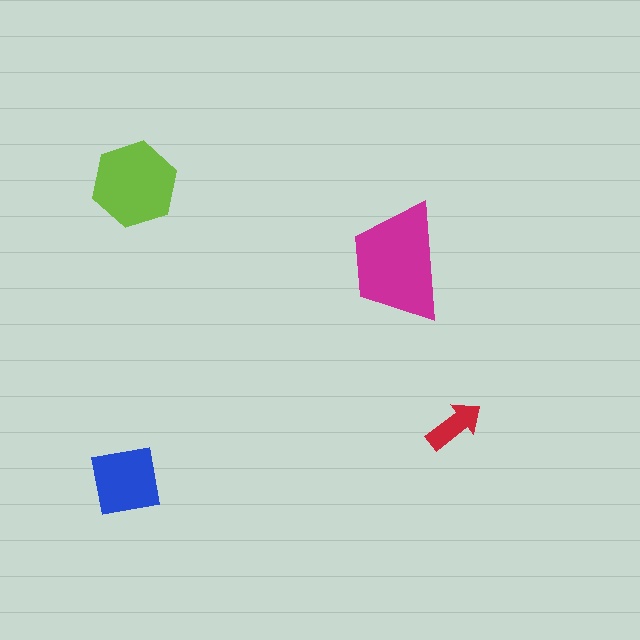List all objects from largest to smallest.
The magenta trapezoid, the lime hexagon, the blue square, the red arrow.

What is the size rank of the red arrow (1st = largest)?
4th.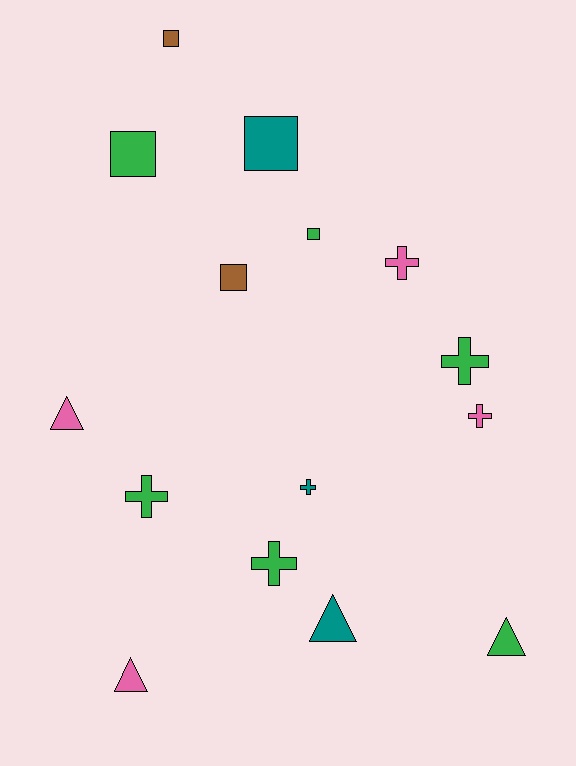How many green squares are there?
There are 2 green squares.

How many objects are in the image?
There are 15 objects.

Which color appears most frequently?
Green, with 6 objects.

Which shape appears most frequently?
Cross, with 6 objects.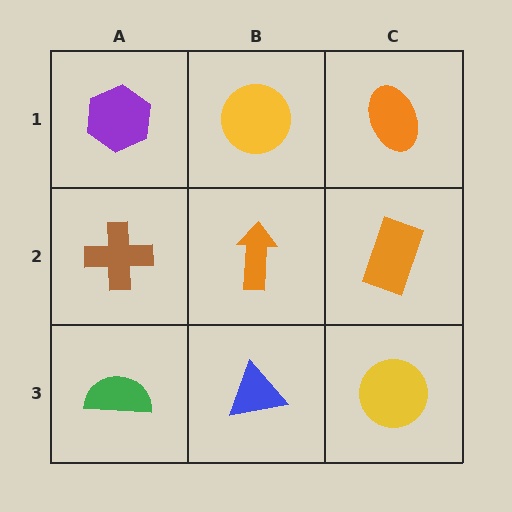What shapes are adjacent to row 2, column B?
A yellow circle (row 1, column B), a blue triangle (row 3, column B), a brown cross (row 2, column A), an orange rectangle (row 2, column C).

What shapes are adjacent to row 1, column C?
An orange rectangle (row 2, column C), a yellow circle (row 1, column B).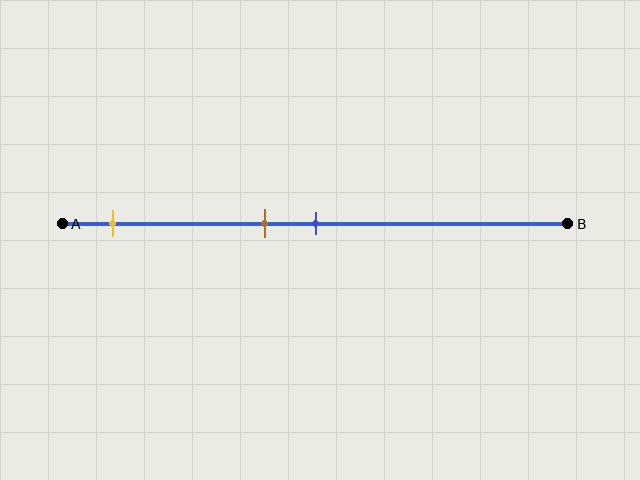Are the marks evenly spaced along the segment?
No, the marks are not evenly spaced.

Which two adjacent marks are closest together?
The brown and blue marks are the closest adjacent pair.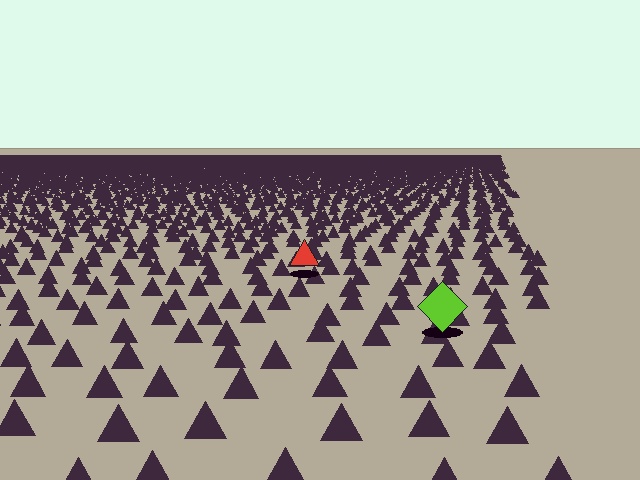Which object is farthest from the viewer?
The red triangle is farthest from the viewer. It appears smaller and the ground texture around it is denser.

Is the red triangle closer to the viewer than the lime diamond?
No. The lime diamond is closer — you can tell from the texture gradient: the ground texture is coarser near it.